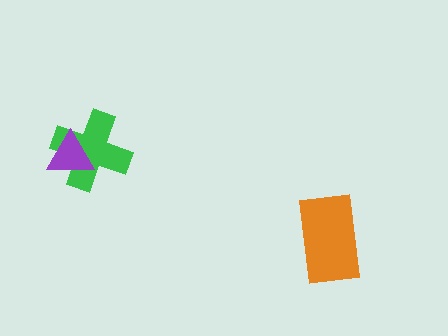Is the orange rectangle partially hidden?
No, no other shape covers it.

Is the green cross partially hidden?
Yes, it is partially covered by another shape.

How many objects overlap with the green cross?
1 object overlaps with the green cross.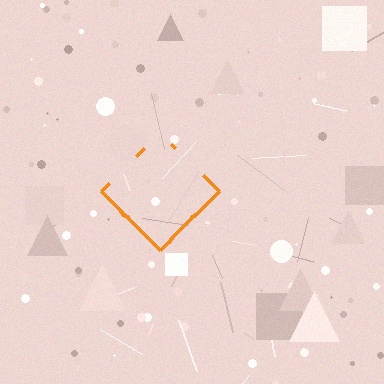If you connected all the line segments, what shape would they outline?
They would outline a diamond.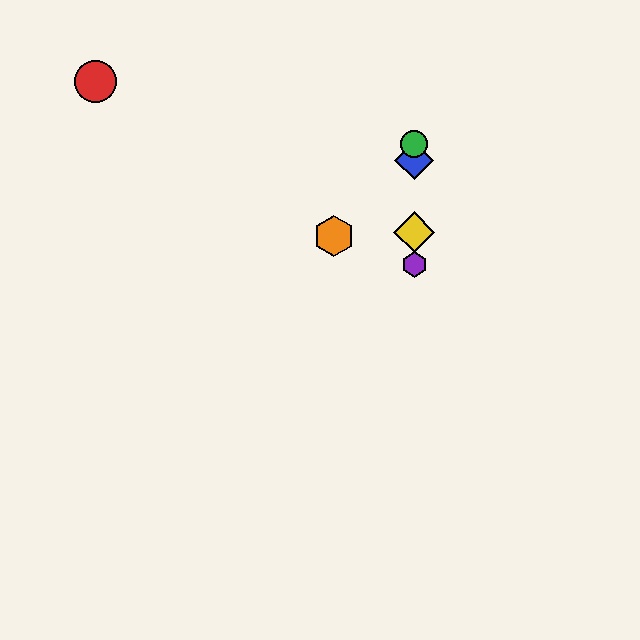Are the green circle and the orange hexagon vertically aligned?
No, the green circle is at x≈414 and the orange hexagon is at x≈334.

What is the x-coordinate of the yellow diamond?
The yellow diamond is at x≈414.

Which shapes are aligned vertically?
The blue diamond, the green circle, the yellow diamond, the purple hexagon are aligned vertically.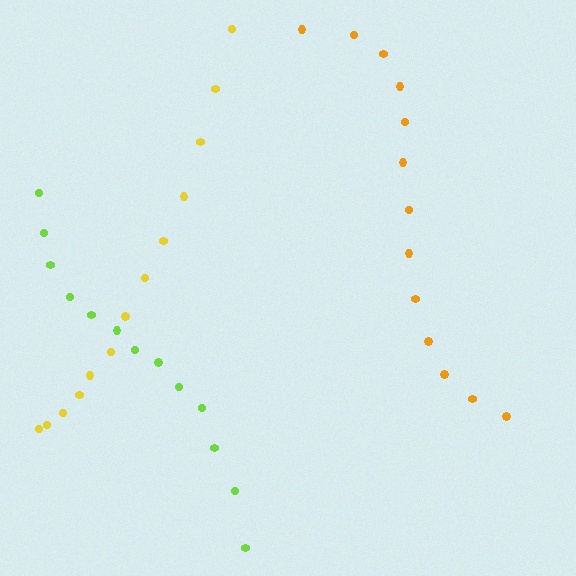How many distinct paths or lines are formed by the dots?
There are 3 distinct paths.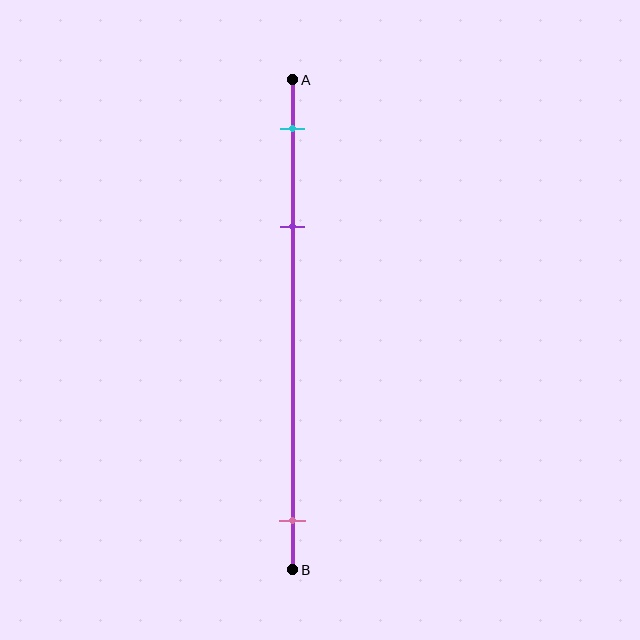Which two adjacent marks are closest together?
The cyan and purple marks are the closest adjacent pair.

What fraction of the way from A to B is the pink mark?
The pink mark is approximately 90% (0.9) of the way from A to B.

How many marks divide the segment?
There are 3 marks dividing the segment.